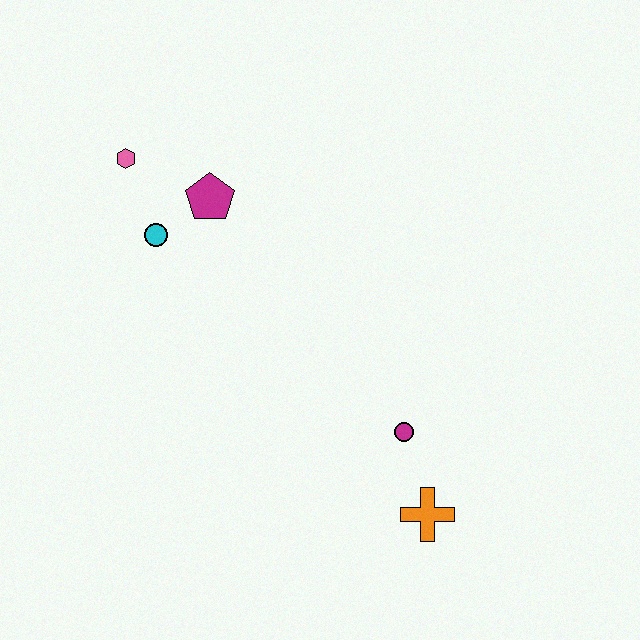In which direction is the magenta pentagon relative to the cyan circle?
The magenta pentagon is to the right of the cyan circle.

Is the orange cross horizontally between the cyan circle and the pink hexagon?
No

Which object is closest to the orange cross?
The magenta circle is closest to the orange cross.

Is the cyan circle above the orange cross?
Yes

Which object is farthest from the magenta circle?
The pink hexagon is farthest from the magenta circle.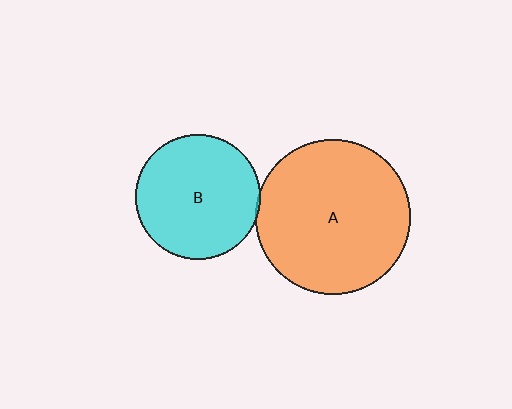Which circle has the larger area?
Circle A (orange).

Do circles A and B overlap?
Yes.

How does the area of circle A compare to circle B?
Approximately 1.5 times.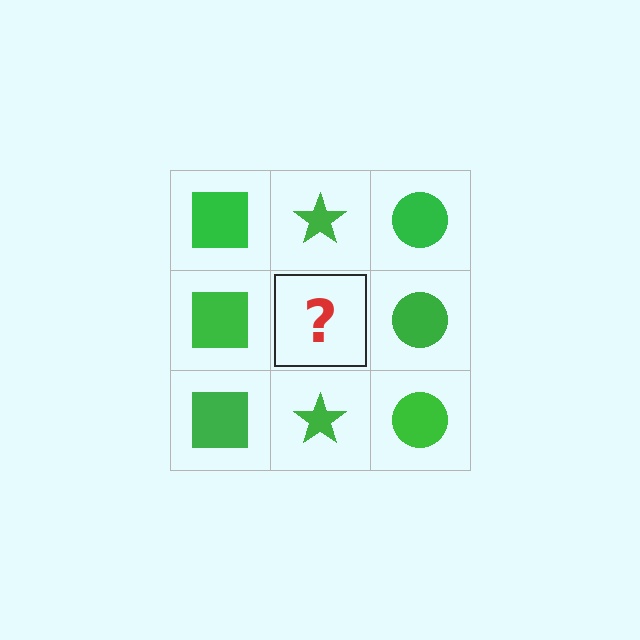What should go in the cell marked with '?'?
The missing cell should contain a green star.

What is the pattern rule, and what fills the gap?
The rule is that each column has a consistent shape. The gap should be filled with a green star.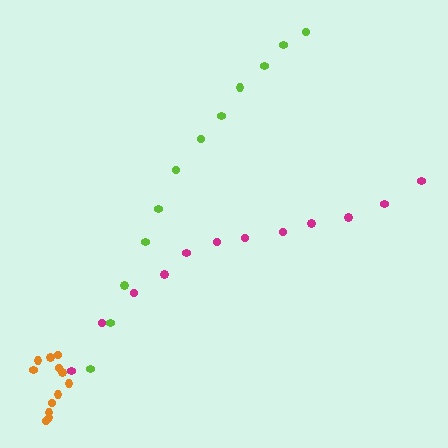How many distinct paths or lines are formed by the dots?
There are 3 distinct paths.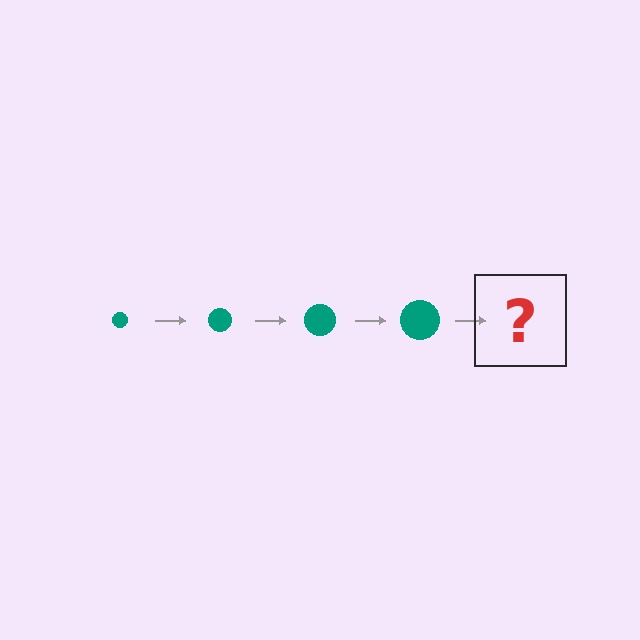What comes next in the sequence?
The next element should be a teal circle, larger than the previous one.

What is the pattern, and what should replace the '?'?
The pattern is that the circle gets progressively larger each step. The '?' should be a teal circle, larger than the previous one.